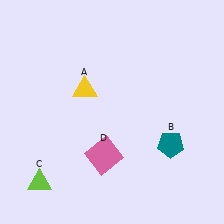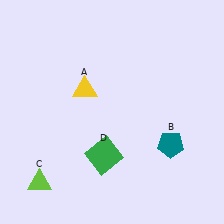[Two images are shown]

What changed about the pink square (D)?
In Image 1, D is pink. In Image 2, it changed to green.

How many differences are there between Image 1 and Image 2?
There is 1 difference between the two images.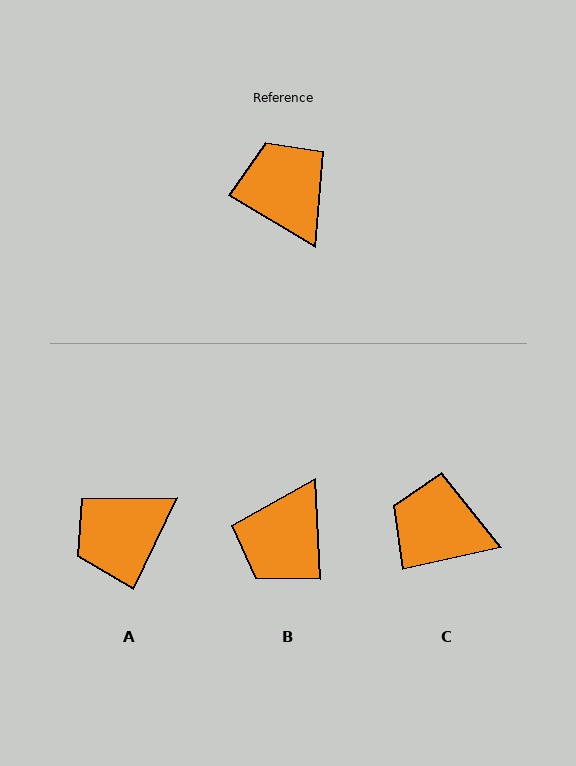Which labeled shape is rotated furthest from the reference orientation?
B, about 124 degrees away.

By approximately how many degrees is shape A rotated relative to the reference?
Approximately 95 degrees counter-clockwise.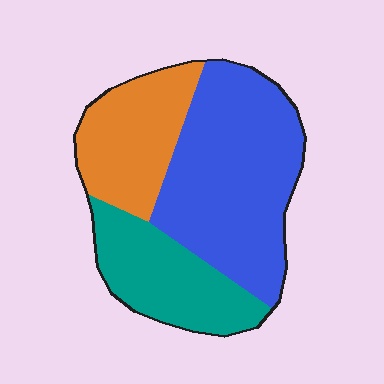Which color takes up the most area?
Blue, at roughly 50%.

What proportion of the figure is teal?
Teal takes up about one quarter (1/4) of the figure.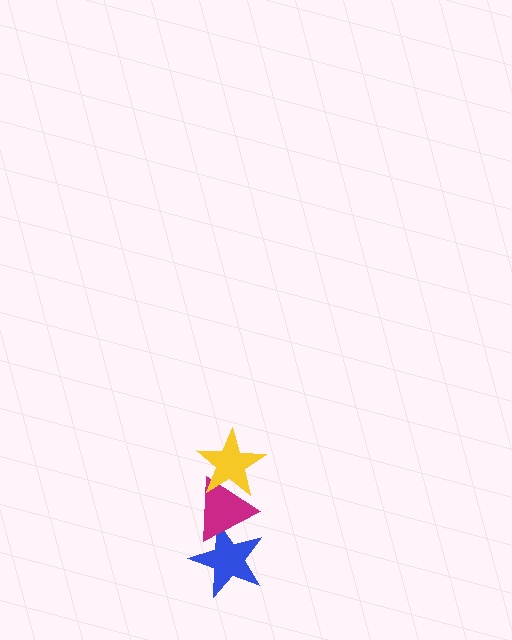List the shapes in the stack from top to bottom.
From top to bottom: the yellow star, the magenta triangle, the blue star.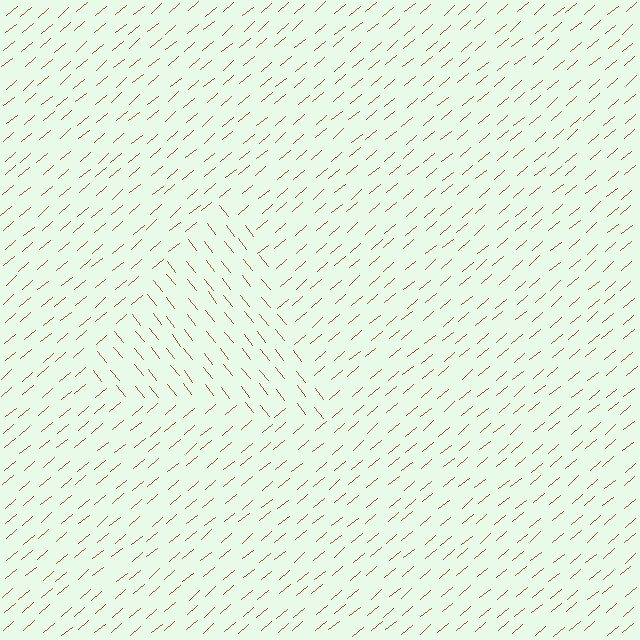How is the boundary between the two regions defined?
The boundary is defined purely by a change in line orientation (approximately 88 degrees difference). All lines are the same color and thickness.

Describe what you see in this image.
The image is filled with small brown line segments. A triangle region in the image has lines oriented differently from the surrounding lines, creating a visible texture boundary.